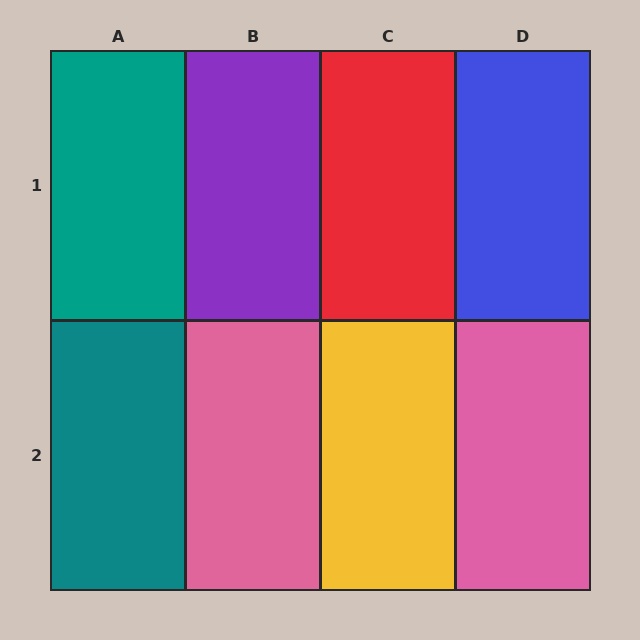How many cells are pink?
2 cells are pink.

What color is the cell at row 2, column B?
Pink.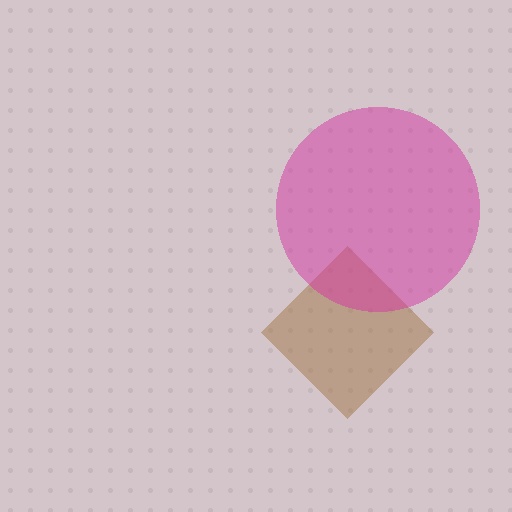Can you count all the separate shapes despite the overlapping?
Yes, there are 2 separate shapes.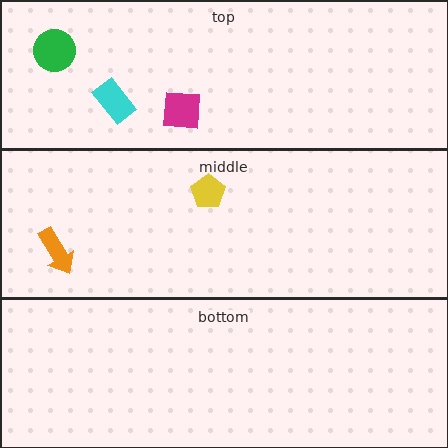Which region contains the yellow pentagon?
The middle region.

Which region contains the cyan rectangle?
The top region.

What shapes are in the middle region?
The orange arrow, the yellow pentagon.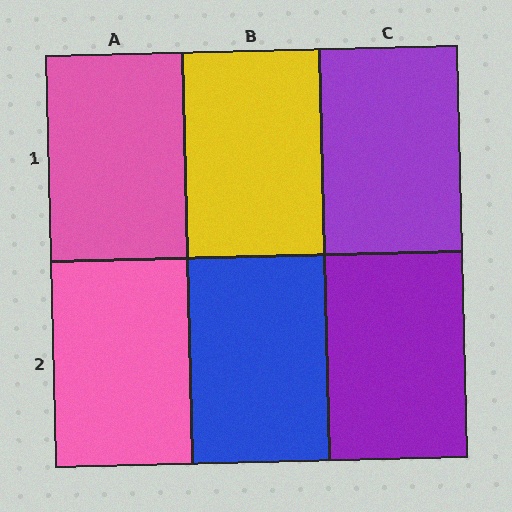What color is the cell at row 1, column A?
Pink.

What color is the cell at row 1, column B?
Yellow.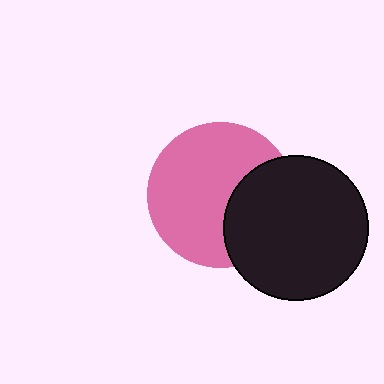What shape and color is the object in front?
The object in front is a black circle.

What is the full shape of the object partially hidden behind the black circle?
The partially hidden object is a pink circle.